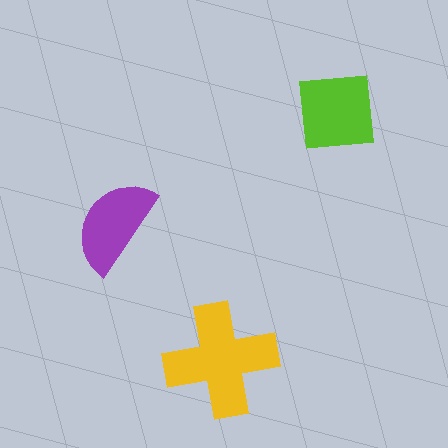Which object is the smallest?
The purple semicircle.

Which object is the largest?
The yellow cross.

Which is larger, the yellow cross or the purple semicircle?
The yellow cross.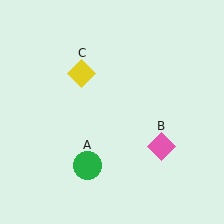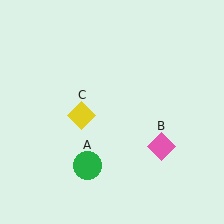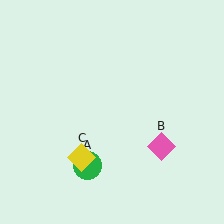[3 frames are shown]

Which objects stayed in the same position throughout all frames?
Green circle (object A) and pink diamond (object B) remained stationary.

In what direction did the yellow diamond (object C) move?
The yellow diamond (object C) moved down.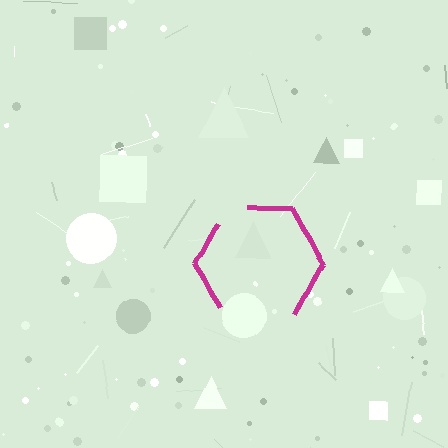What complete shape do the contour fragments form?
The contour fragments form a hexagon.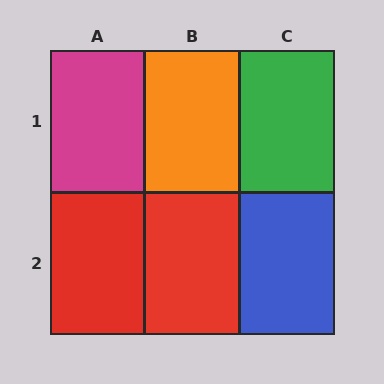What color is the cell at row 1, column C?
Green.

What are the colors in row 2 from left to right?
Red, red, blue.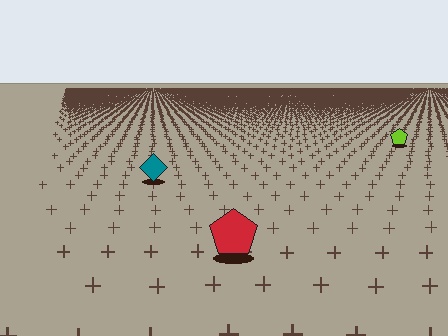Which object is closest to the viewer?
The red pentagon is closest. The texture marks near it are larger and more spread out.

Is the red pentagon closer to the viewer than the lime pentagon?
Yes. The red pentagon is closer — you can tell from the texture gradient: the ground texture is coarser near it.